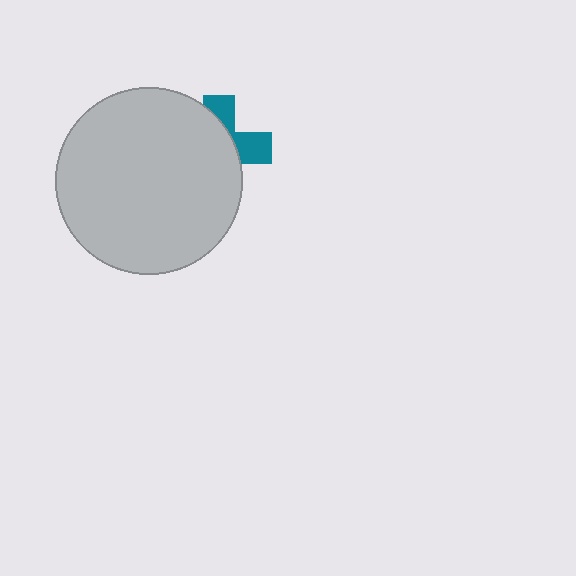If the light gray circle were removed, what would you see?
You would see the complete teal cross.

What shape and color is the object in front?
The object in front is a light gray circle.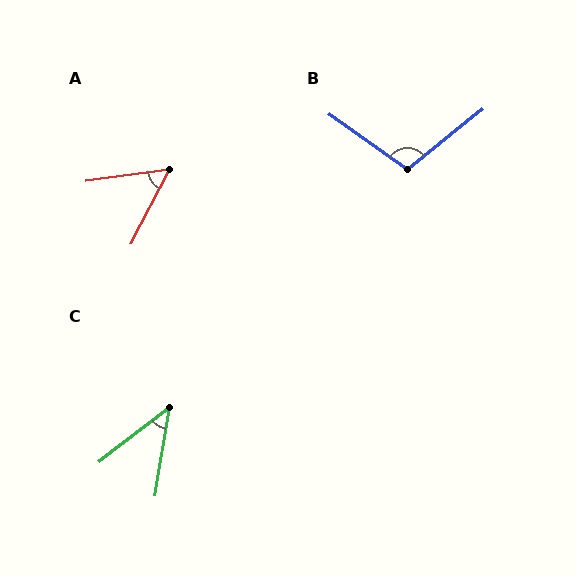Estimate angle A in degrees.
Approximately 55 degrees.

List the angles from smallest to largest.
C (43°), A (55°), B (106°).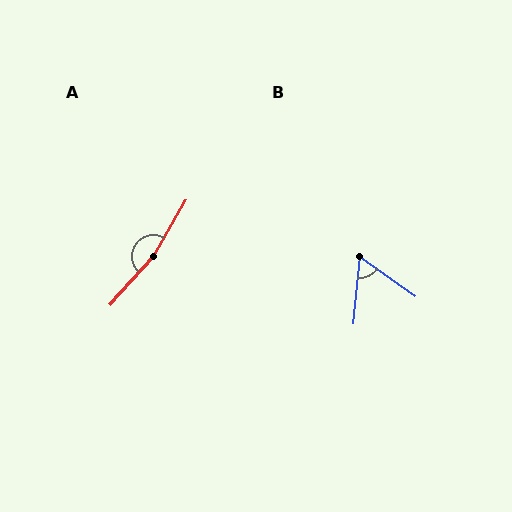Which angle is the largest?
A, at approximately 168 degrees.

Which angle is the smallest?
B, at approximately 60 degrees.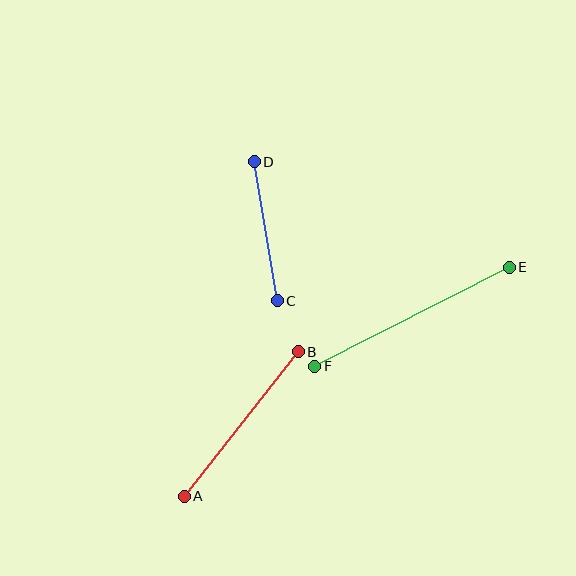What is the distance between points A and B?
The distance is approximately 184 pixels.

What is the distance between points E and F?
The distance is approximately 218 pixels.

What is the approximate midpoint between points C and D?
The midpoint is at approximately (266, 231) pixels.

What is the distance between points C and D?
The distance is approximately 141 pixels.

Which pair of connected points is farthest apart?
Points E and F are farthest apart.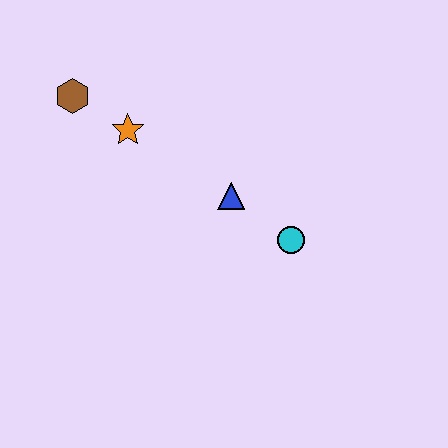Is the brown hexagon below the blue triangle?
No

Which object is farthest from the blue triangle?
The brown hexagon is farthest from the blue triangle.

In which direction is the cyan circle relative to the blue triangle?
The cyan circle is to the right of the blue triangle.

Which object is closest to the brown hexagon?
The orange star is closest to the brown hexagon.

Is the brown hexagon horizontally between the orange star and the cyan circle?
No